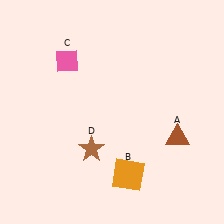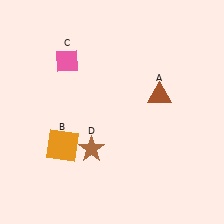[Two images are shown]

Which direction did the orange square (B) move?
The orange square (B) moved left.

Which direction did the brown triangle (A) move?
The brown triangle (A) moved up.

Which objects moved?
The objects that moved are: the brown triangle (A), the orange square (B).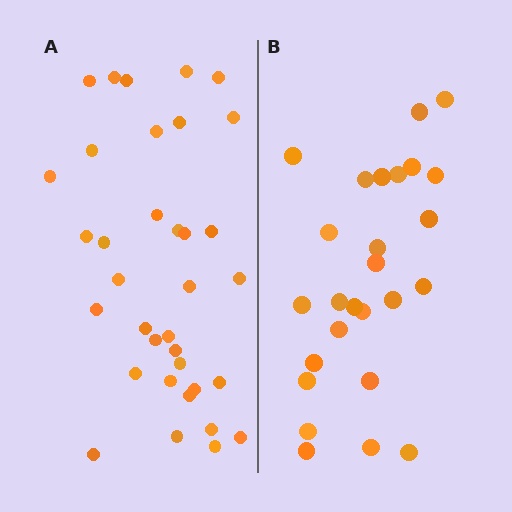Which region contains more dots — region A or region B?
Region A (the left region) has more dots.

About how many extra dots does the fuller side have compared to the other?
Region A has roughly 8 or so more dots than region B.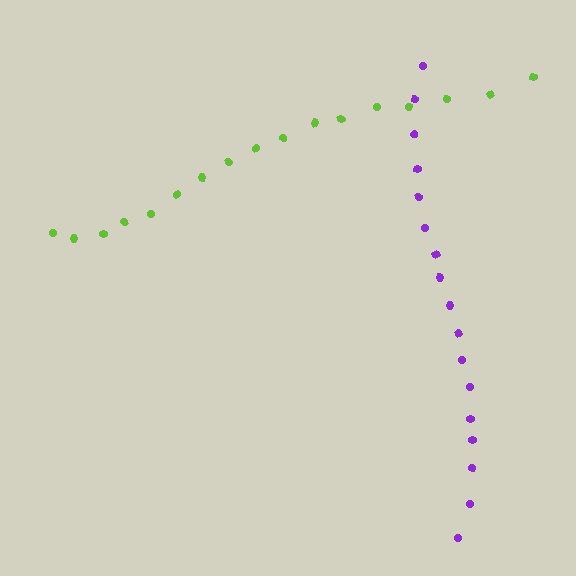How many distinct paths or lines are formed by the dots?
There are 2 distinct paths.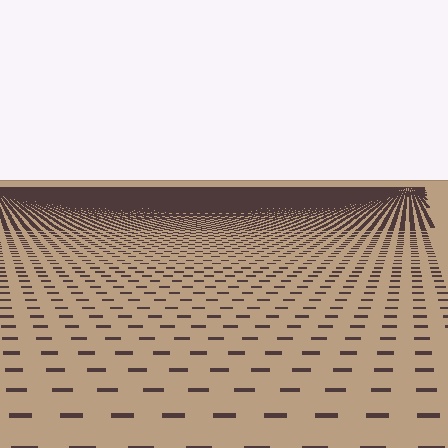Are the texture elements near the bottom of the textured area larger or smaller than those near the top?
Larger. Near the bottom, elements are closer to the viewer and appear at a bigger on-screen size.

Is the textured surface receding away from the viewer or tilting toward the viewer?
The surface is receding away from the viewer. Texture elements get smaller and denser toward the top.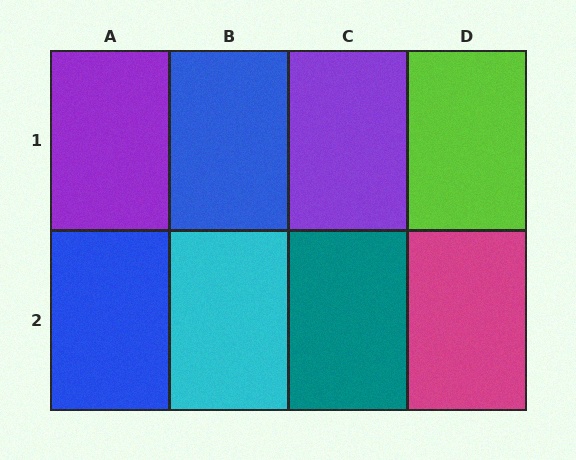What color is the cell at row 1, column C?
Purple.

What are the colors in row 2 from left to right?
Blue, cyan, teal, magenta.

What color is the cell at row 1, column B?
Blue.